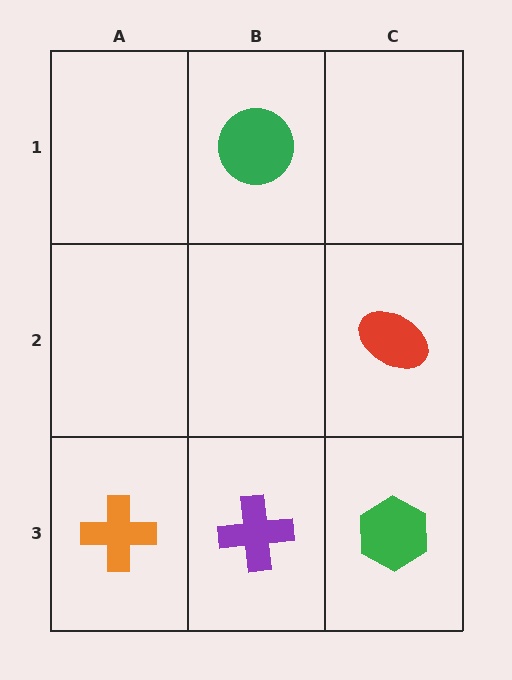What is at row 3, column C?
A green hexagon.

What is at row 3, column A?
An orange cross.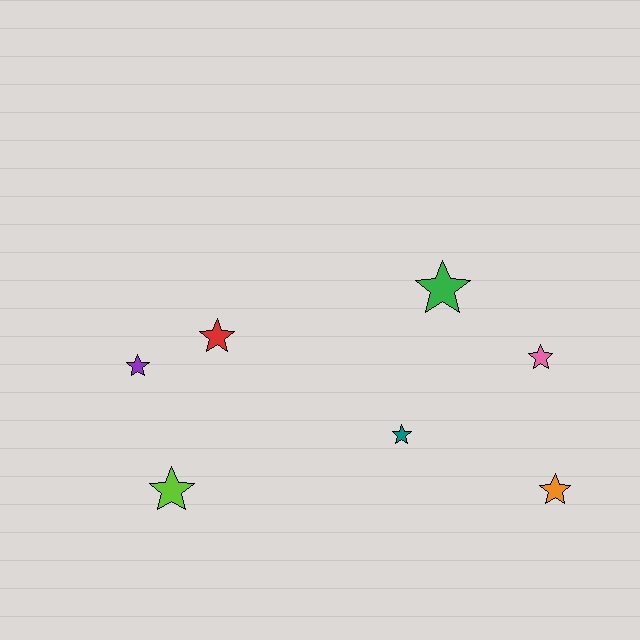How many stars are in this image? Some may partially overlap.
There are 7 stars.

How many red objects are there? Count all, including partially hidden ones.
There is 1 red object.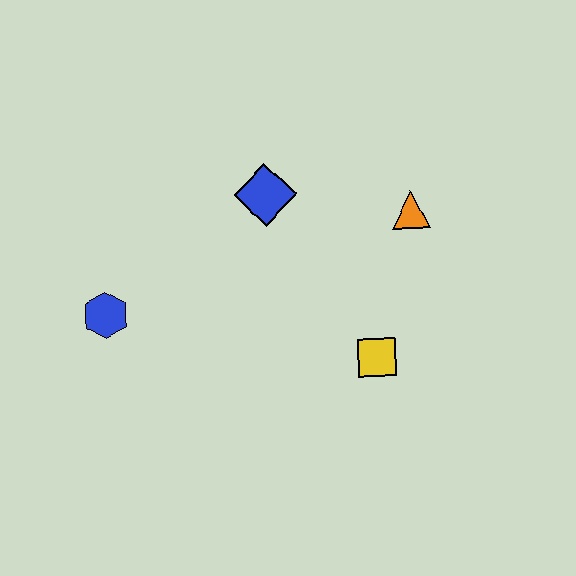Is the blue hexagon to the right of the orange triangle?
No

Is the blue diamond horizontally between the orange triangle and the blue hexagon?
Yes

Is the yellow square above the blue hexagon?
No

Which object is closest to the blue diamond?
The orange triangle is closest to the blue diamond.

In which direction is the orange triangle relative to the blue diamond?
The orange triangle is to the right of the blue diamond.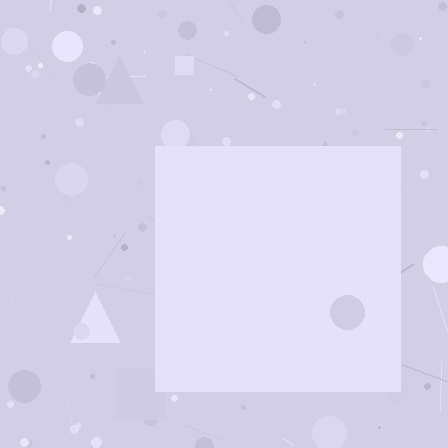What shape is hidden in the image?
A square is hidden in the image.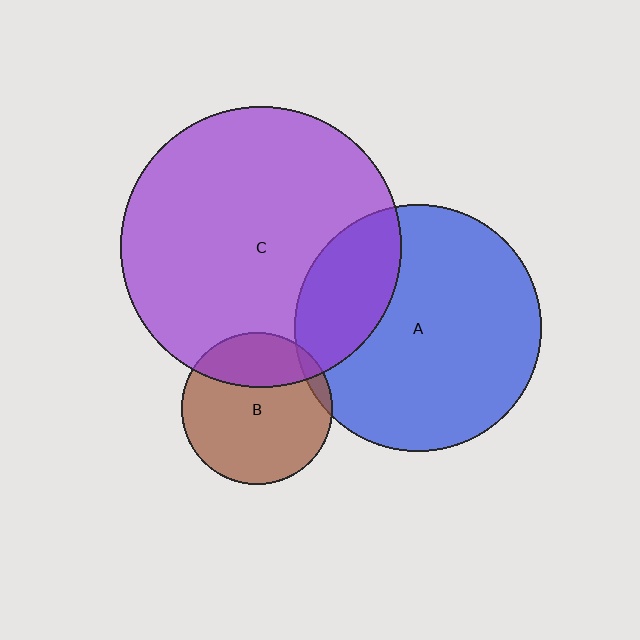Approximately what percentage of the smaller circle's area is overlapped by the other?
Approximately 30%.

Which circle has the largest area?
Circle C (purple).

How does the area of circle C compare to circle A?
Approximately 1.3 times.